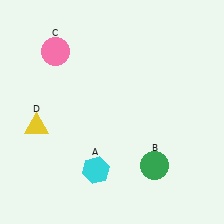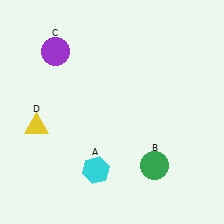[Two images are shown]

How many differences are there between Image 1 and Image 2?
There is 1 difference between the two images.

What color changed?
The circle (C) changed from pink in Image 1 to purple in Image 2.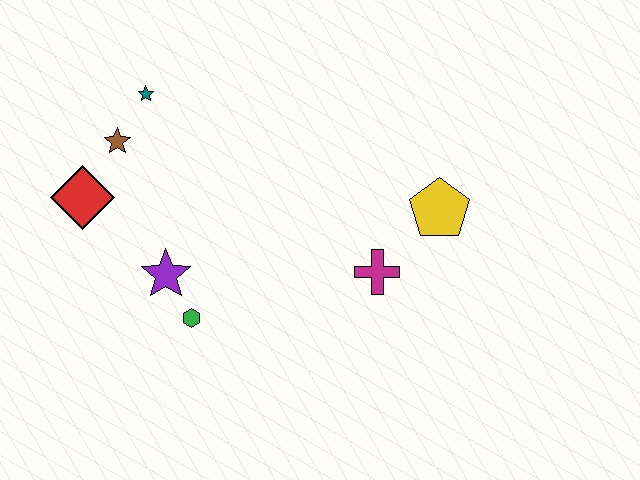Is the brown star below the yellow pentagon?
No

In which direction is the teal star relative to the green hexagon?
The teal star is above the green hexagon.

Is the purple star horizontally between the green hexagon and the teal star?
Yes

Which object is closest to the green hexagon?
The purple star is closest to the green hexagon.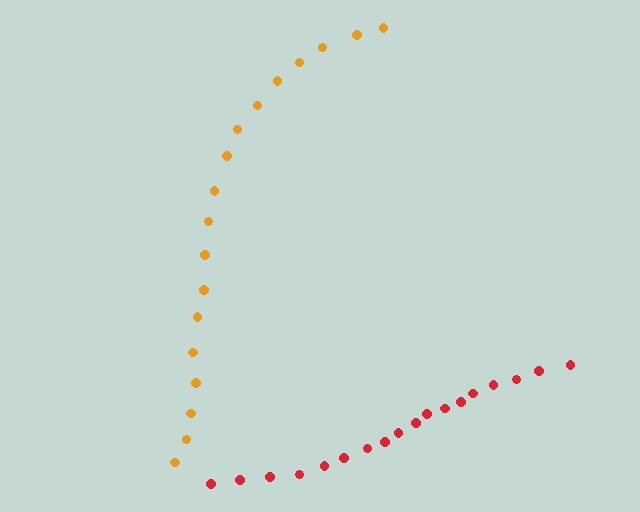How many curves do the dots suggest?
There are 2 distinct paths.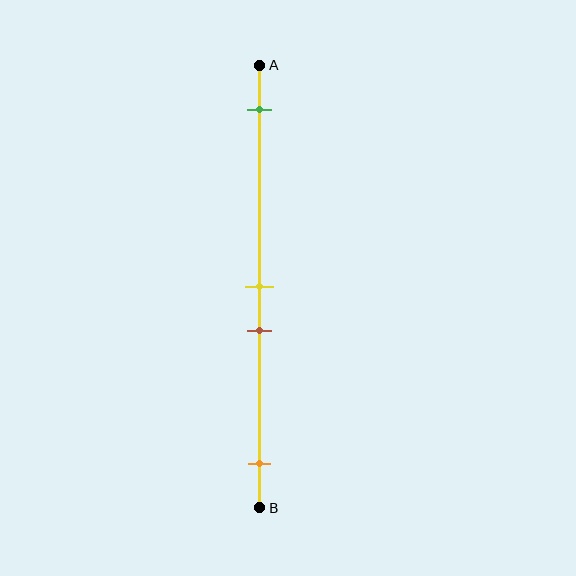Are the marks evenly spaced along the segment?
No, the marks are not evenly spaced.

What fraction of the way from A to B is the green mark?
The green mark is approximately 10% (0.1) of the way from A to B.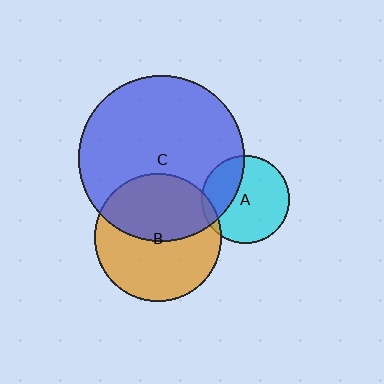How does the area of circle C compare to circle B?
Approximately 1.7 times.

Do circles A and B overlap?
Yes.